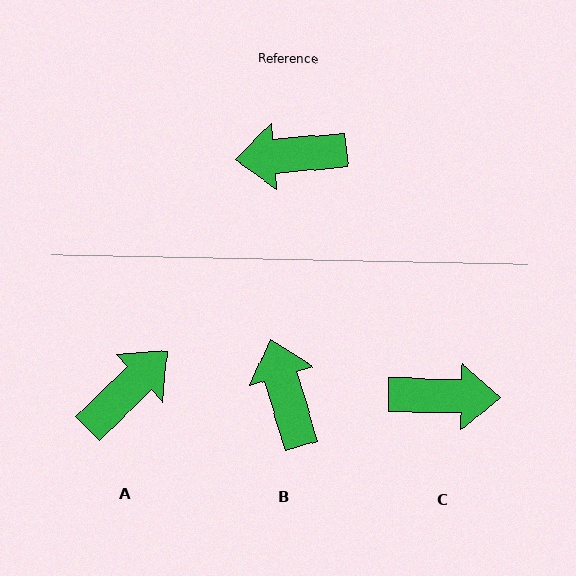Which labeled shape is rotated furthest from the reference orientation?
C, about 174 degrees away.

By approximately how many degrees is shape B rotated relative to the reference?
Approximately 78 degrees clockwise.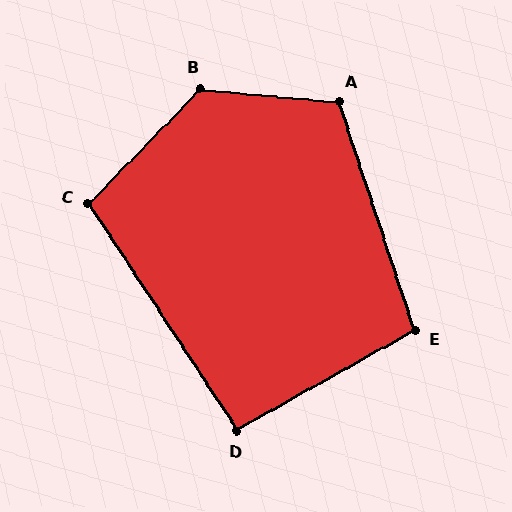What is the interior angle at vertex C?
Approximately 102 degrees (obtuse).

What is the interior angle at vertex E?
Approximately 101 degrees (obtuse).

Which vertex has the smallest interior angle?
D, at approximately 94 degrees.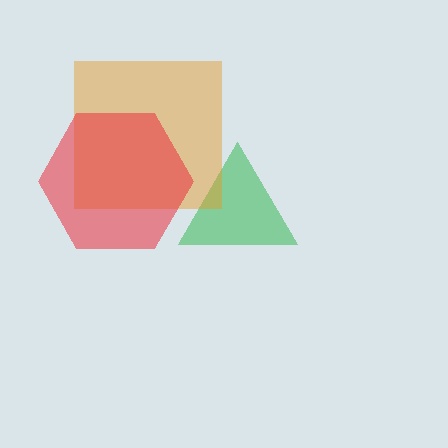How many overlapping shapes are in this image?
There are 3 overlapping shapes in the image.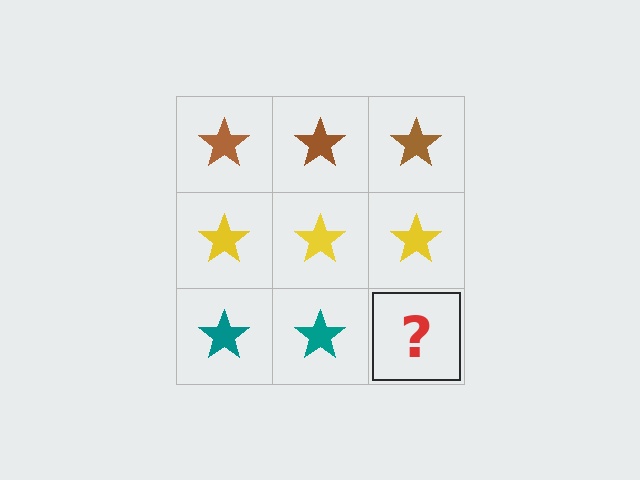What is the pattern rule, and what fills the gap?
The rule is that each row has a consistent color. The gap should be filled with a teal star.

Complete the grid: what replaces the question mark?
The question mark should be replaced with a teal star.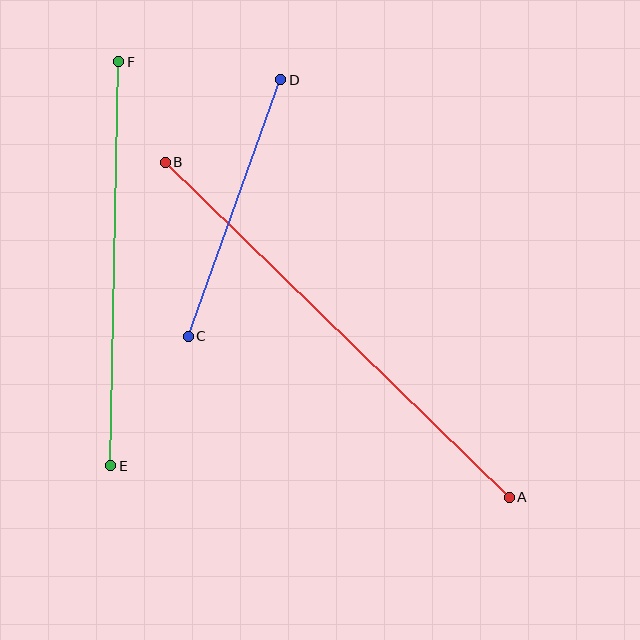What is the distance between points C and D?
The distance is approximately 273 pixels.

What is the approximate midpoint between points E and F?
The midpoint is at approximately (115, 264) pixels.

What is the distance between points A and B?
The distance is approximately 480 pixels.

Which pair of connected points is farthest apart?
Points A and B are farthest apart.